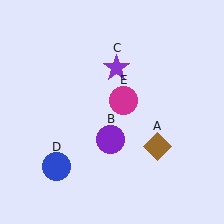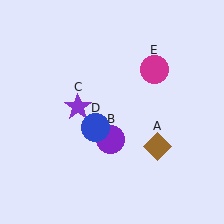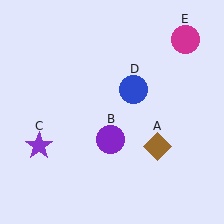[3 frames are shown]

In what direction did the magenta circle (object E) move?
The magenta circle (object E) moved up and to the right.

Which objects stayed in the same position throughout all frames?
Brown diamond (object A) and purple circle (object B) remained stationary.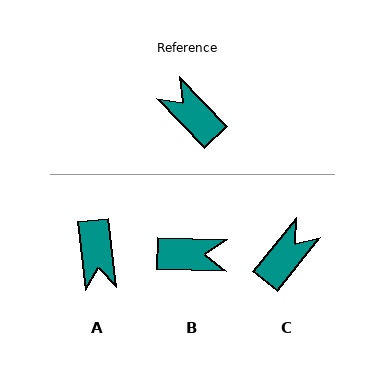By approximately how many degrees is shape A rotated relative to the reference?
Approximately 143 degrees counter-clockwise.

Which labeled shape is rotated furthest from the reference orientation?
A, about 143 degrees away.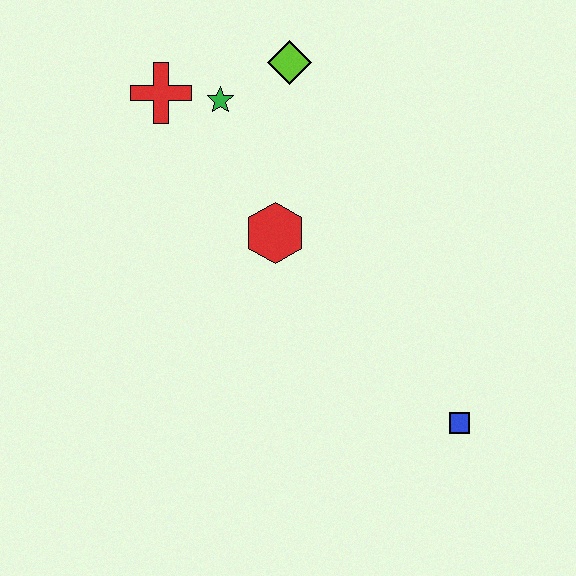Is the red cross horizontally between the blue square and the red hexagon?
No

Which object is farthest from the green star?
The blue square is farthest from the green star.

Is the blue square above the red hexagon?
No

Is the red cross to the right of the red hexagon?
No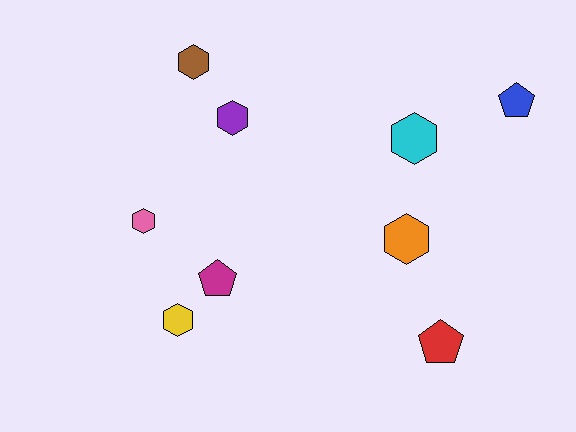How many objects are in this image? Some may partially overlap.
There are 9 objects.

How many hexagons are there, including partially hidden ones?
There are 6 hexagons.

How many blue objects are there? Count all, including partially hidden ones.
There is 1 blue object.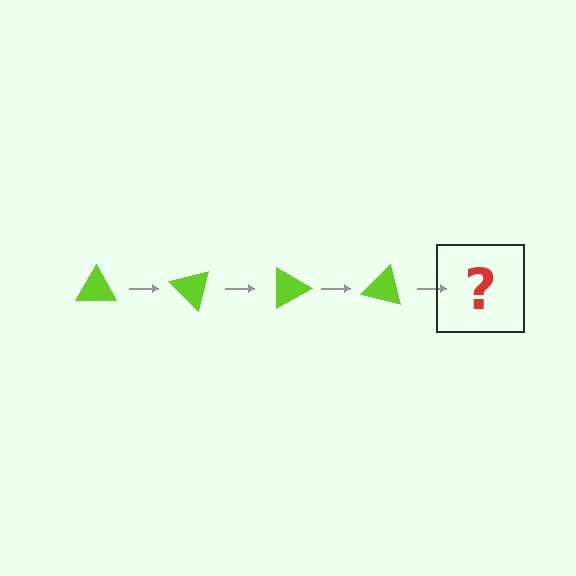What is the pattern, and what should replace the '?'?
The pattern is that the triangle rotates 45 degrees each step. The '?' should be a lime triangle rotated 180 degrees.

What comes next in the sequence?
The next element should be a lime triangle rotated 180 degrees.